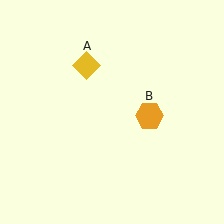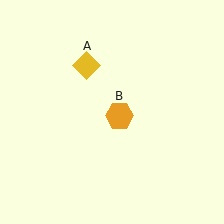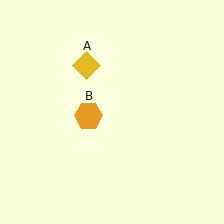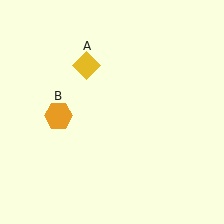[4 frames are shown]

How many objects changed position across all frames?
1 object changed position: orange hexagon (object B).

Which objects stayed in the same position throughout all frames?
Yellow diamond (object A) remained stationary.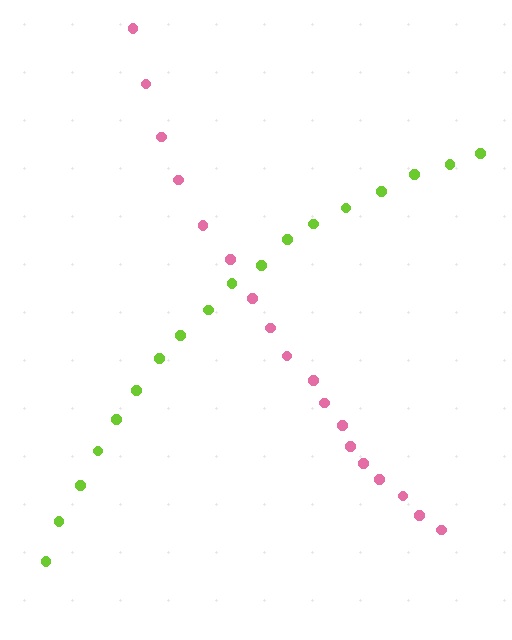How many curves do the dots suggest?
There are 2 distinct paths.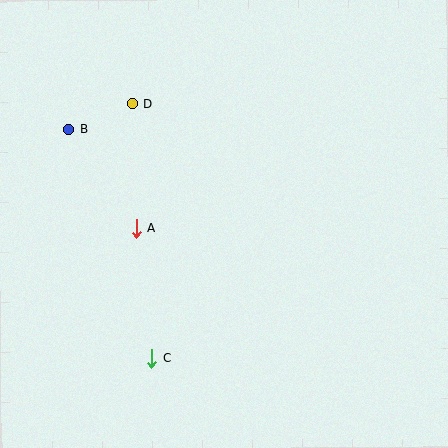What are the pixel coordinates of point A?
Point A is at (136, 228).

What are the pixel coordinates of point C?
Point C is at (152, 358).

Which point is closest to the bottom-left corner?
Point C is closest to the bottom-left corner.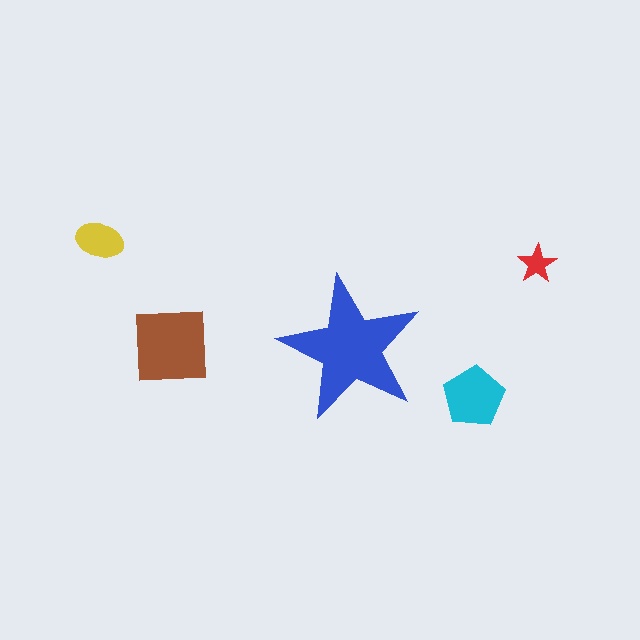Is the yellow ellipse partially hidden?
No, the yellow ellipse is fully visible.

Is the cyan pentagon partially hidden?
No, the cyan pentagon is fully visible.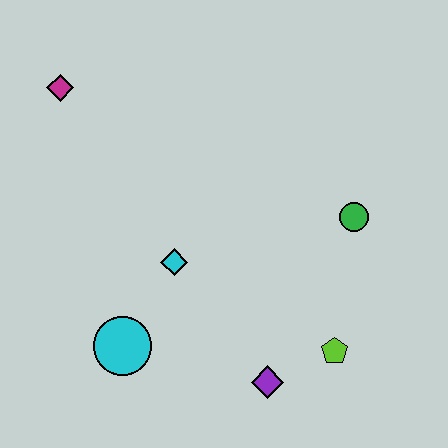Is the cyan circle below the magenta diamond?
Yes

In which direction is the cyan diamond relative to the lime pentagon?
The cyan diamond is to the left of the lime pentagon.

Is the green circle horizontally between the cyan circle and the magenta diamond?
No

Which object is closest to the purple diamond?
The lime pentagon is closest to the purple diamond.